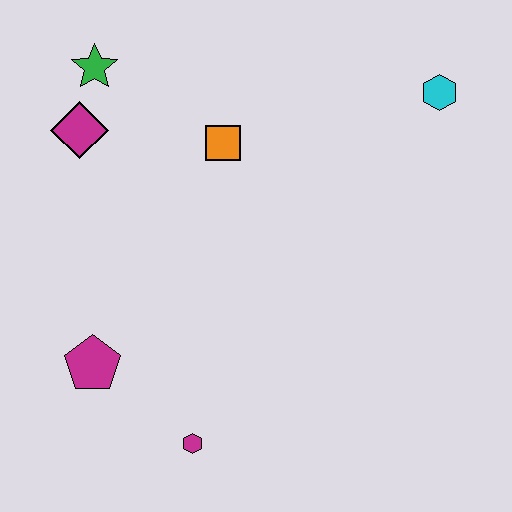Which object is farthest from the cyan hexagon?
The magenta pentagon is farthest from the cyan hexagon.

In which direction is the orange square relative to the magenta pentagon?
The orange square is above the magenta pentagon.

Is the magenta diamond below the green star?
Yes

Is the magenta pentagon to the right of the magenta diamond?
Yes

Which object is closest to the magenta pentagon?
The magenta hexagon is closest to the magenta pentagon.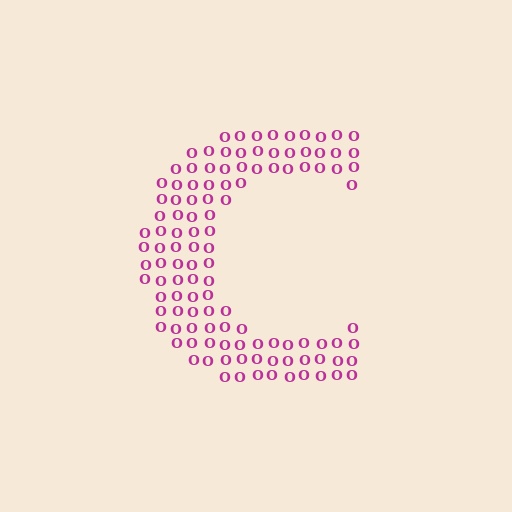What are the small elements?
The small elements are letter O's.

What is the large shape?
The large shape is the letter C.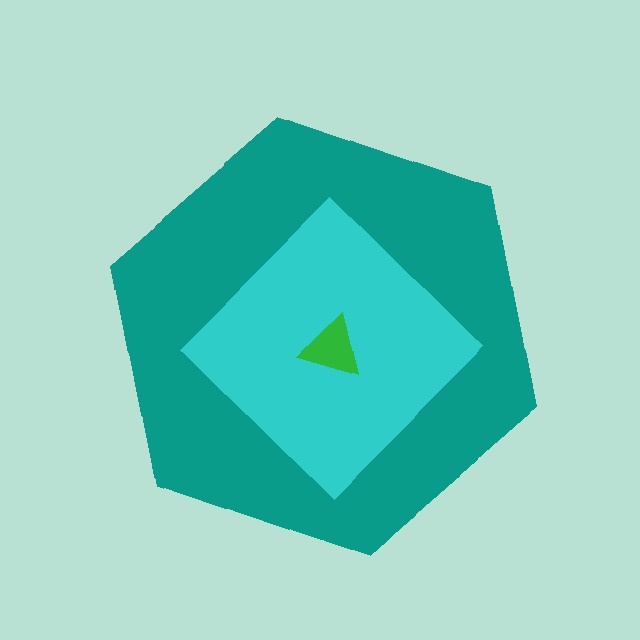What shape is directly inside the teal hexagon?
The cyan diamond.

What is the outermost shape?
The teal hexagon.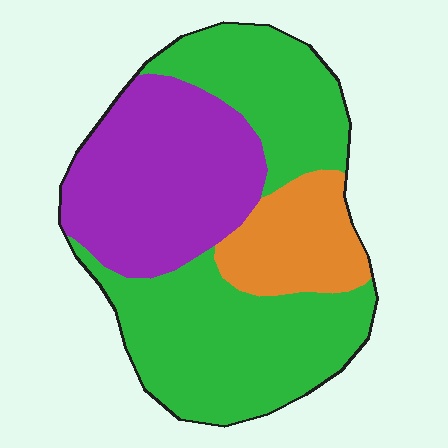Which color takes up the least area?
Orange, at roughly 15%.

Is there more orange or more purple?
Purple.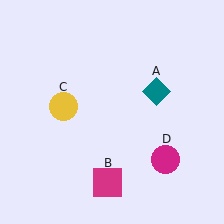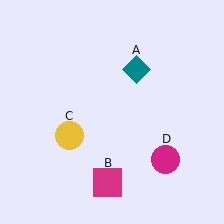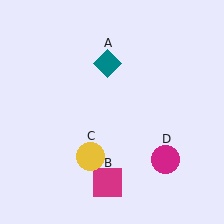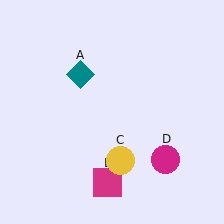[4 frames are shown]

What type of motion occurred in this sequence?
The teal diamond (object A), yellow circle (object C) rotated counterclockwise around the center of the scene.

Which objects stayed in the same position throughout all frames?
Magenta square (object B) and magenta circle (object D) remained stationary.